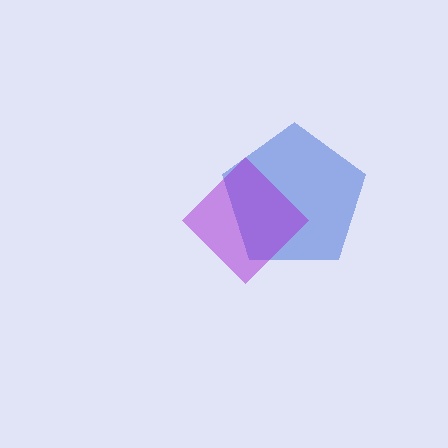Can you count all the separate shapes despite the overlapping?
Yes, there are 2 separate shapes.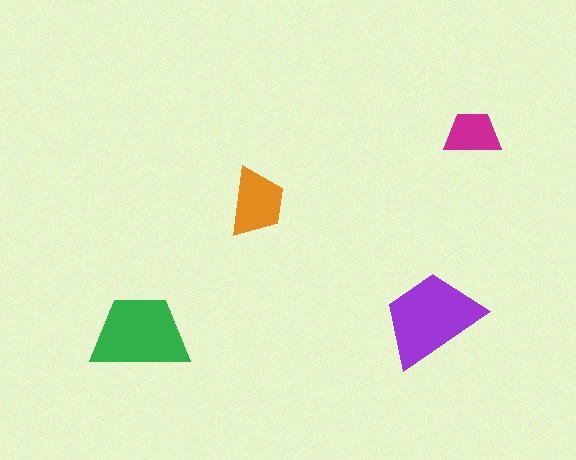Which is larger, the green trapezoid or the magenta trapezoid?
The green one.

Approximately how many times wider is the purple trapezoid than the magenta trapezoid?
About 2 times wider.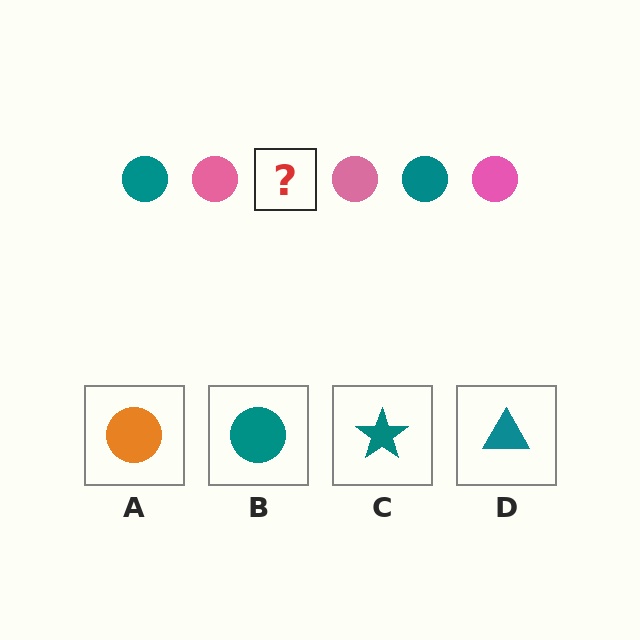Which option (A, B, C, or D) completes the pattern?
B.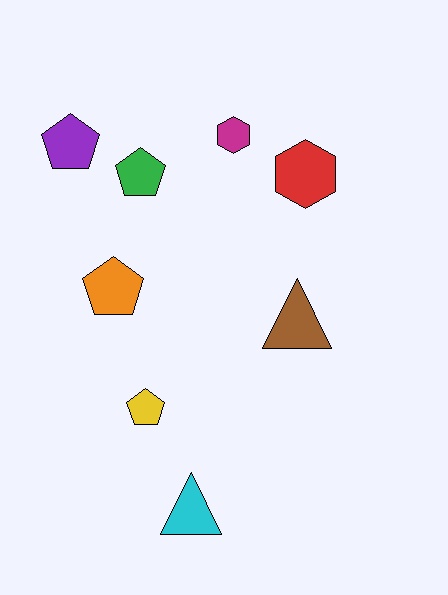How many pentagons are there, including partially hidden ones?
There are 4 pentagons.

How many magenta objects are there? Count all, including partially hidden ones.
There is 1 magenta object.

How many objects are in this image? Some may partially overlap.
There are 8 objects.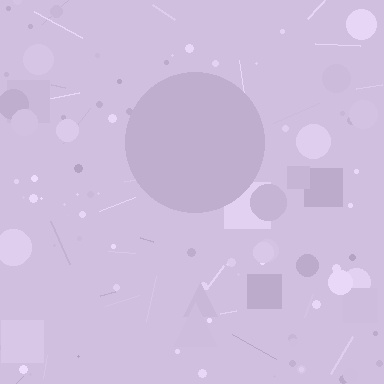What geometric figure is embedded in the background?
A circle is embedded in the background.